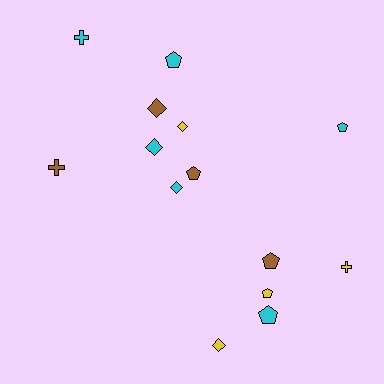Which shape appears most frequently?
Pentagon, with 6 objects.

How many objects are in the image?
There are 14 objects.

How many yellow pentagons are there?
There is 1 yellow pentagon.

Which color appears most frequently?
Cyan, with 6 objects.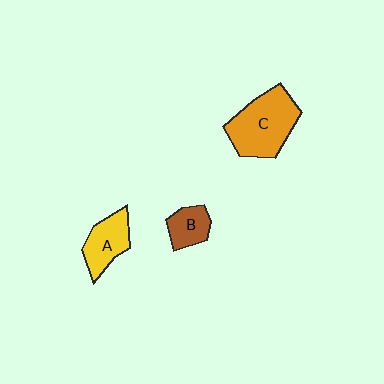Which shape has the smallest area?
Shape B (brown).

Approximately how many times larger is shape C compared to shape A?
Approximately 1.7 times.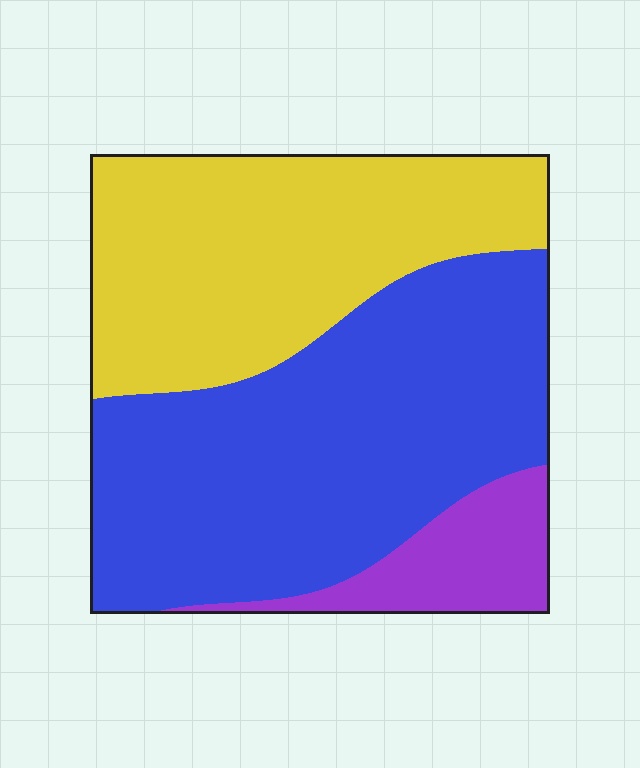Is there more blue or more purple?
Blue.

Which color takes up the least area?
Purple, at roughly 10%.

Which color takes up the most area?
Blue, at roughly 50%.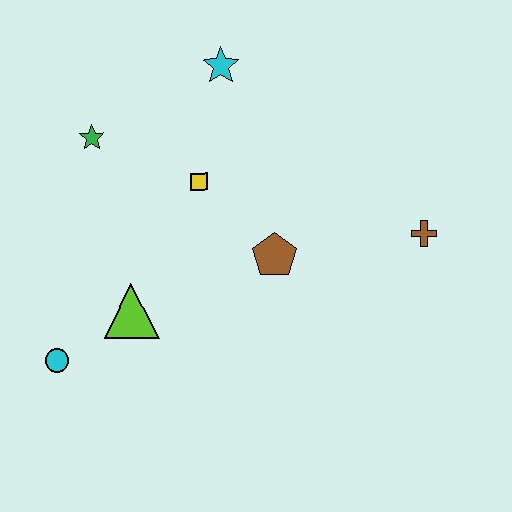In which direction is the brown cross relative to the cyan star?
The brown cross is to the right of the cyan star.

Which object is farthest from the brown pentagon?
The cyan circle is farthest from the brown pentagon.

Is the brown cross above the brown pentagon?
Yes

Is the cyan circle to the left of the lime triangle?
Yes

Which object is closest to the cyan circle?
The lime triangle is closest to the cyan circle.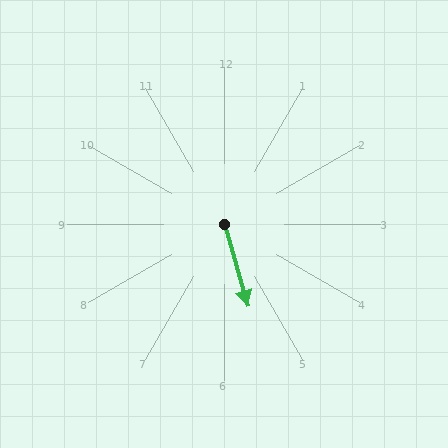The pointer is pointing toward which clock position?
Roughly 5 o'clock.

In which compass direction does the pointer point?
South.